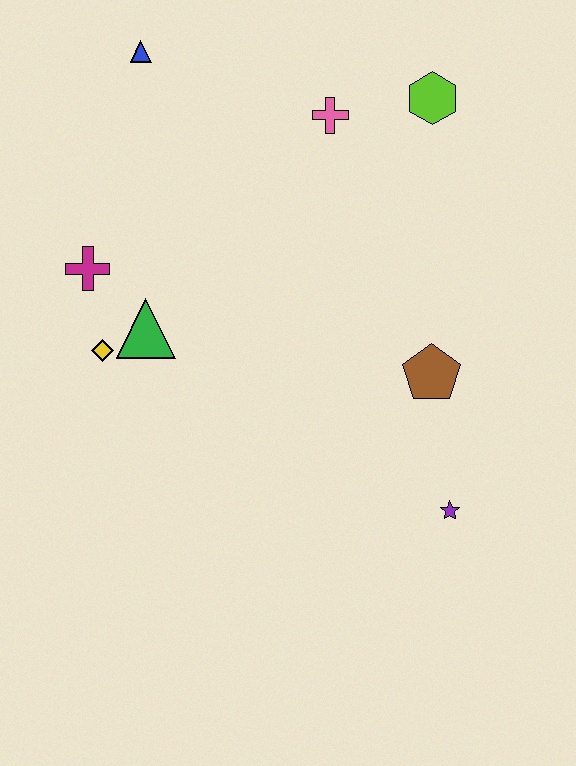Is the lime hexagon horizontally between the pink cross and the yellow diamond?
No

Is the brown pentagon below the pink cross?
Yes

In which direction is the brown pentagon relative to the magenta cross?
The brown pentagon is to the right of the magenta cross.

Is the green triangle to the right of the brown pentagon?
No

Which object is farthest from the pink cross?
The purple star is farthest from the pink cross.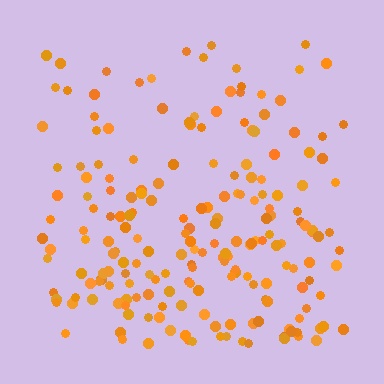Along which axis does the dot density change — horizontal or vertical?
Vertical.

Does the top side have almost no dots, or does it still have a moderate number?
Still a moderate number, just noticeably fewer than the bottom.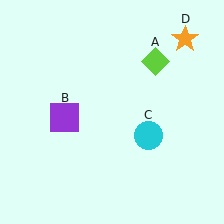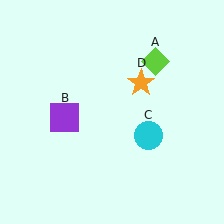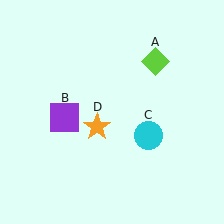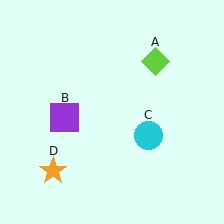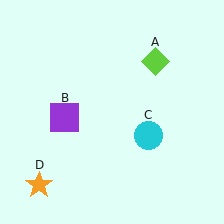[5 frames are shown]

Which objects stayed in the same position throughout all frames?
Lime diamond (object A) and purple square (object B) and cyan circle (object C) remained stationary.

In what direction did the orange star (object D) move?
The orange star (object D) moved down and to the left.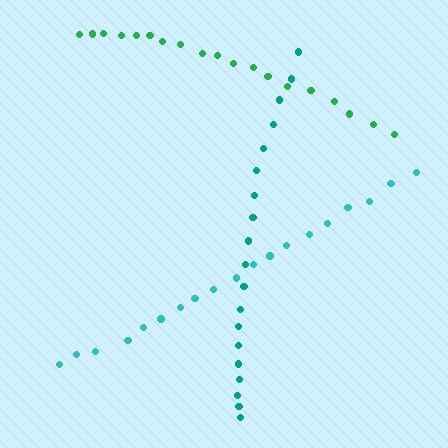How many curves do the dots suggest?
There are 3 distinct paths.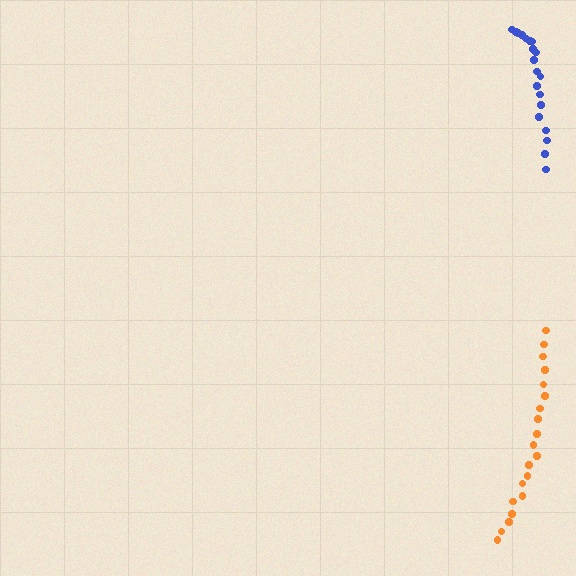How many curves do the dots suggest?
There are 2 distinct paths.